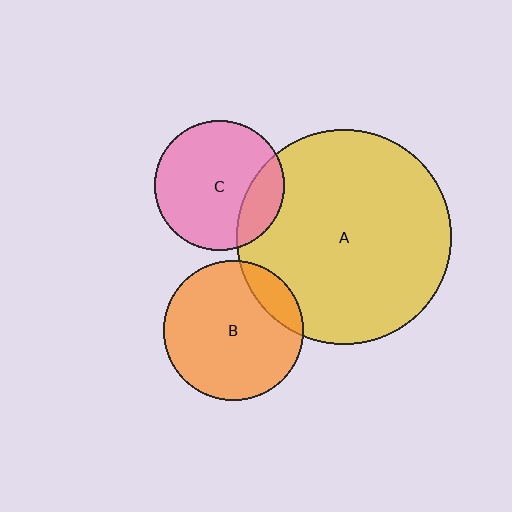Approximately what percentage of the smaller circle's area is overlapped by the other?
Approximately 20%.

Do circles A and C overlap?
Yes.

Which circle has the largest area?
Circle A (yellow).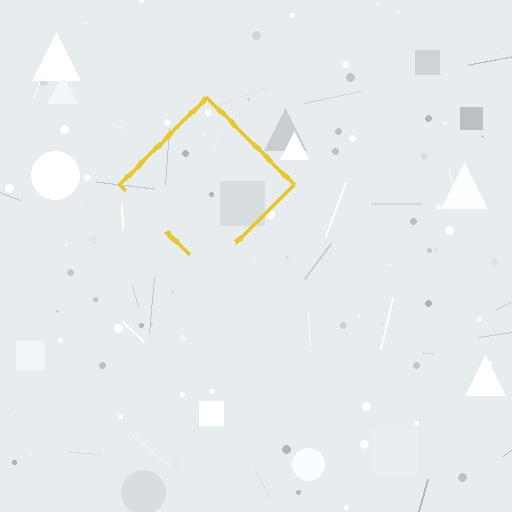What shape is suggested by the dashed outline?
The dashed outline suggests a diamond.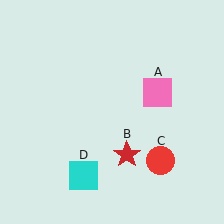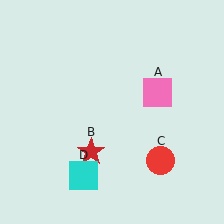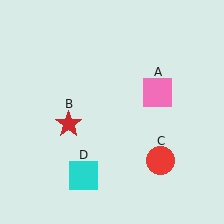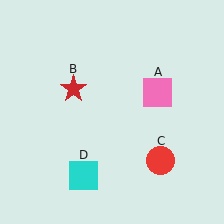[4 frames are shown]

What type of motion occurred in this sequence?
The red star (object B) rotated clockwise around the center of the scene.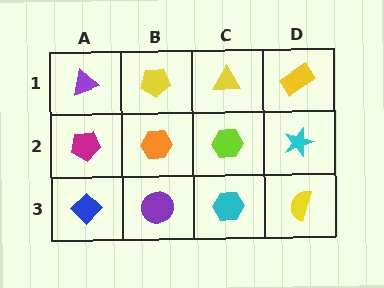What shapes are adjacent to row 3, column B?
An orange hexagon (row 2, column B), a blue diamond (row 3, column A), a cyan hexagon (row 3, column C).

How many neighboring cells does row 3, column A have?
2.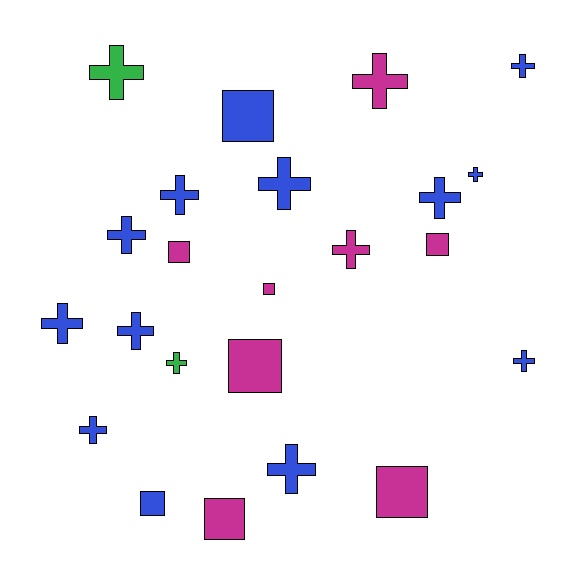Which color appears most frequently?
Blue, with 13 objects.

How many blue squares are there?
There are 2 blue squares.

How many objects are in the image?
There are 23 objects.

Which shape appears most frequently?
Cross, with 15 objects.